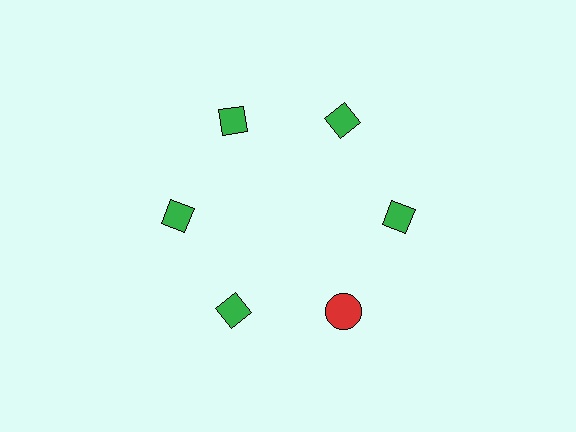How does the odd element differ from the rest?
It differs in both color (red instead of green) and shape (circle instead of diamond).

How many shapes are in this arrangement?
There are 6 shapes arranged in a ring pattern.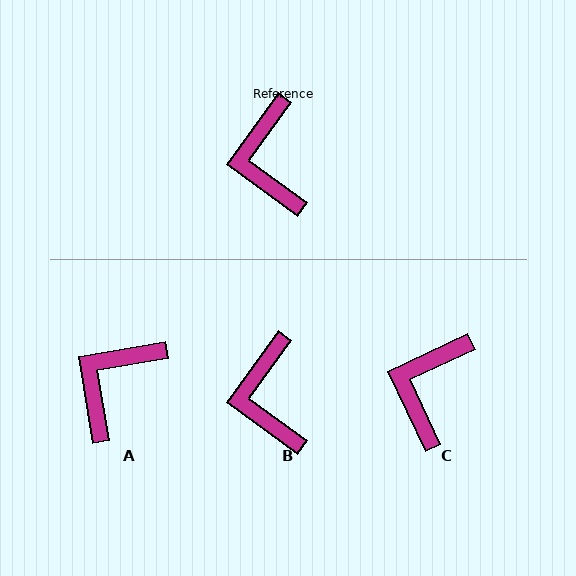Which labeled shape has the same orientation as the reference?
B.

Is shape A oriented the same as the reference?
No, it is off by about 45 degrees.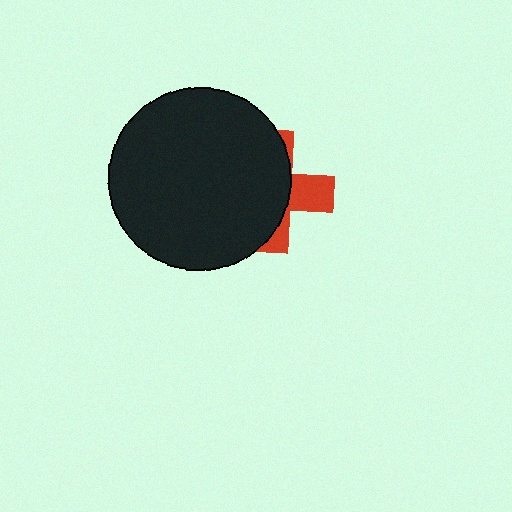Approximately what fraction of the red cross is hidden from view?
Roughly 67% of the red cross is hidden behind the black circle.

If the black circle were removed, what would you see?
You would see the complete red cross.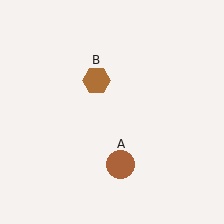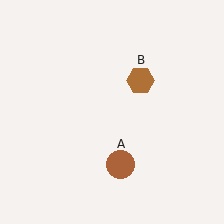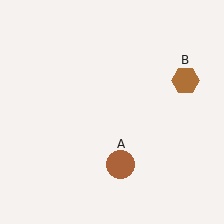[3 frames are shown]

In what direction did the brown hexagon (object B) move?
The brown hexagon (object B) moved right.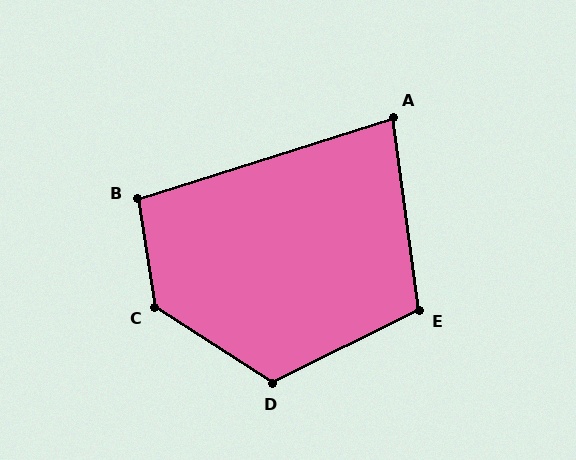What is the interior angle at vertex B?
Approximately 98 degrees (obtuse).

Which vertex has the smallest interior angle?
A, at approximately 80 degrees.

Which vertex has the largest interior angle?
C, at approximately 132 degrees.